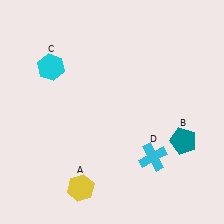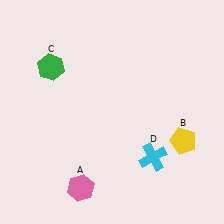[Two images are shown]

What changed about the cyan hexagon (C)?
In Image 1, C is cyan. In Image 2, it changed to green.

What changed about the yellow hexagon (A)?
In Image 1, A is yellow. In Image 2, it changed to pink.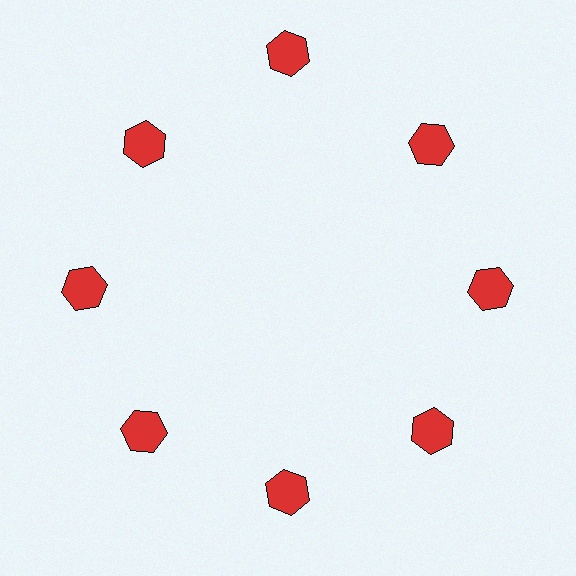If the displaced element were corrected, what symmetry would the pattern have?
It would have 8-fold rotational symmetry — the pattern would map onto itself every 45 degrees.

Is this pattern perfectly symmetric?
No. The 8 red hexagons are arranged in a ring, but one element near the 12 o'clock position is pushed outward from the center, breaking the 8-fold rotational symmetry.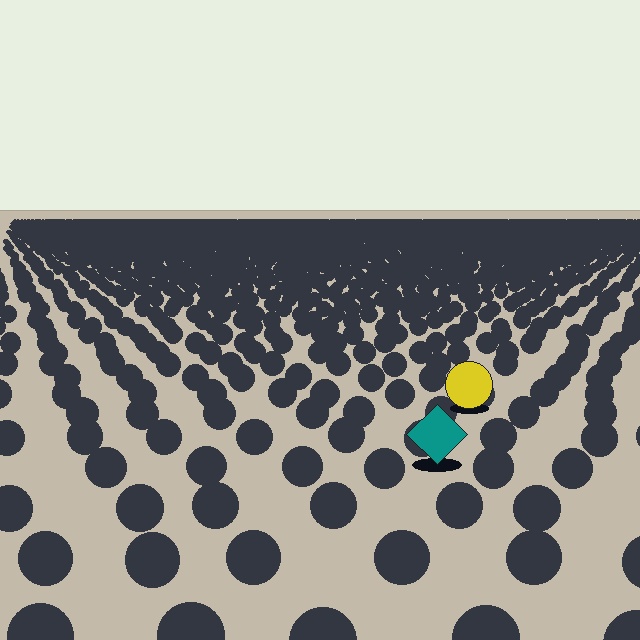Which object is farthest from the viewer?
The yellow circle is farthest from the viewer. It appears smaller and the ground texture around it is denser.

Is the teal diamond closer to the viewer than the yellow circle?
Yes. The teal diamond is closer — you can tell from the texture gradient: the ground texture is coarser near it.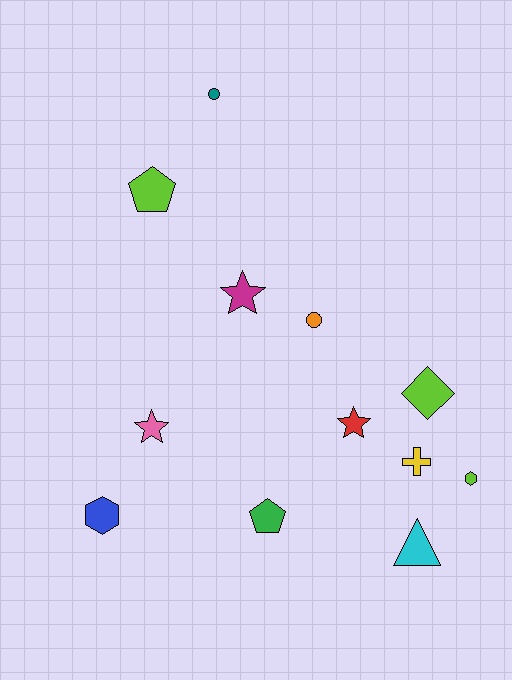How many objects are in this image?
There are 12 objects.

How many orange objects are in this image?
There is 1 orange object.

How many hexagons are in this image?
There are 2 hexagons.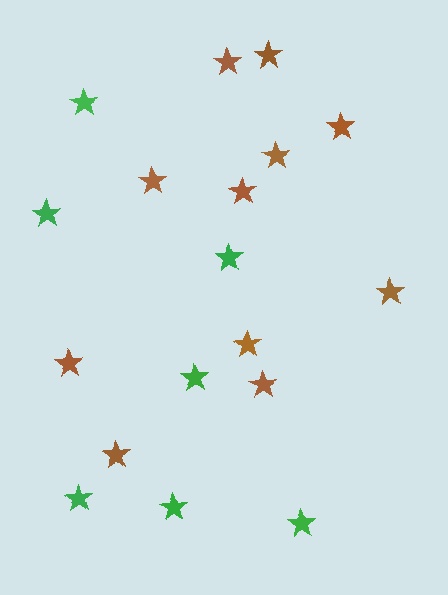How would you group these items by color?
There are 2 groups: one group of brown stars (11) and one group of green stars (7).